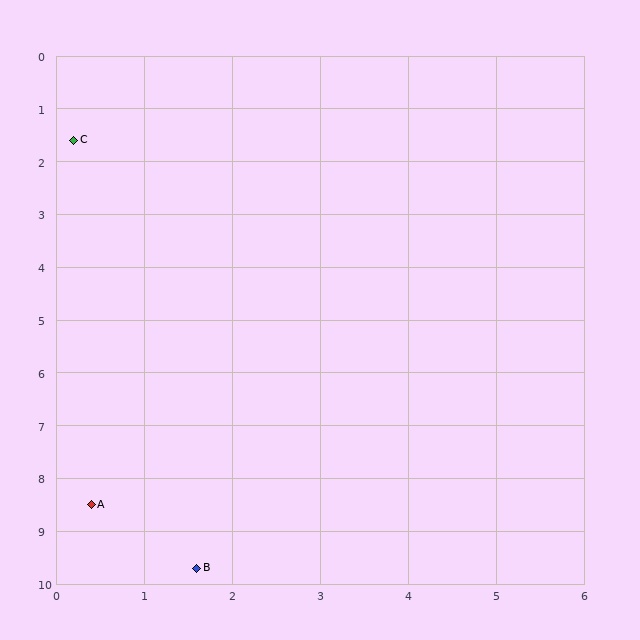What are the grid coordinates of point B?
Point B is at approximately (1.6, 9.7).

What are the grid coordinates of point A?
Point A is at approximately (0.4, 8.5).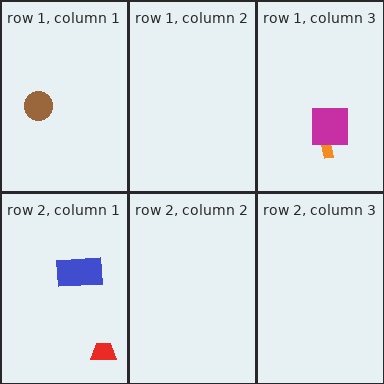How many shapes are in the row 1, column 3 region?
2.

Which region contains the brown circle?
The row 1, column 1 region.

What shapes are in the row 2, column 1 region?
The red trapezoid, the blue rectangle.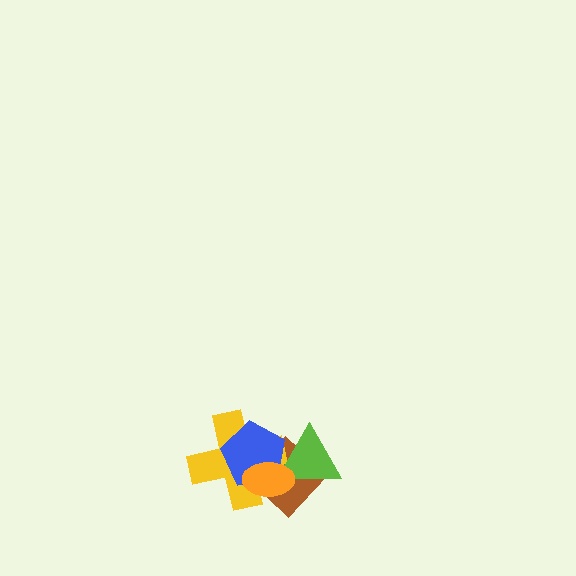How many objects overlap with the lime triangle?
4 objects overlap with the lime triangle.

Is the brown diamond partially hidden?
Yes, it is partially covered by another shape.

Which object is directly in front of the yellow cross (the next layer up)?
The blue pentagon is directly in front of the yellow cross.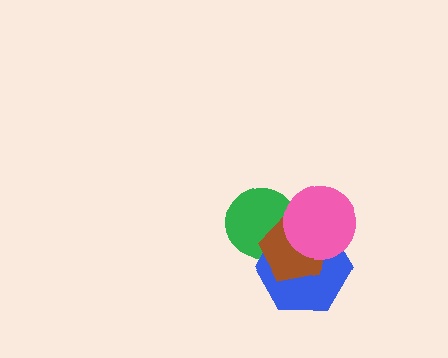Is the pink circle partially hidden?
No, no other shape covers it.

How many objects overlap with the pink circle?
3 objects overlap with the pink circle.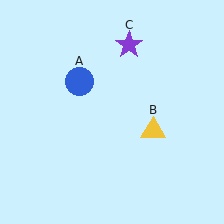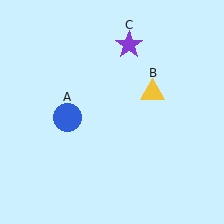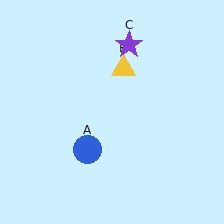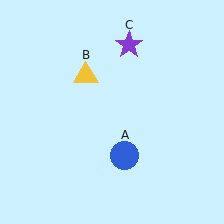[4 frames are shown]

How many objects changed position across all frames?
2 objects changed position: blue circle (object A), yellow triangle (object B).